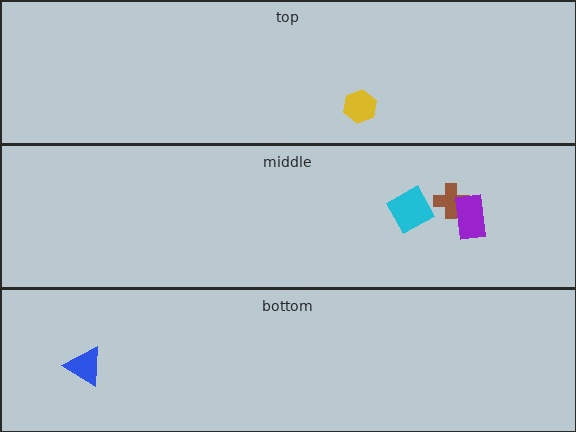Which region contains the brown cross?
The middle region.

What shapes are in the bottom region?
The blue triangle.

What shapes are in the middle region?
The brown cross, the cyan square, the purple rectangle.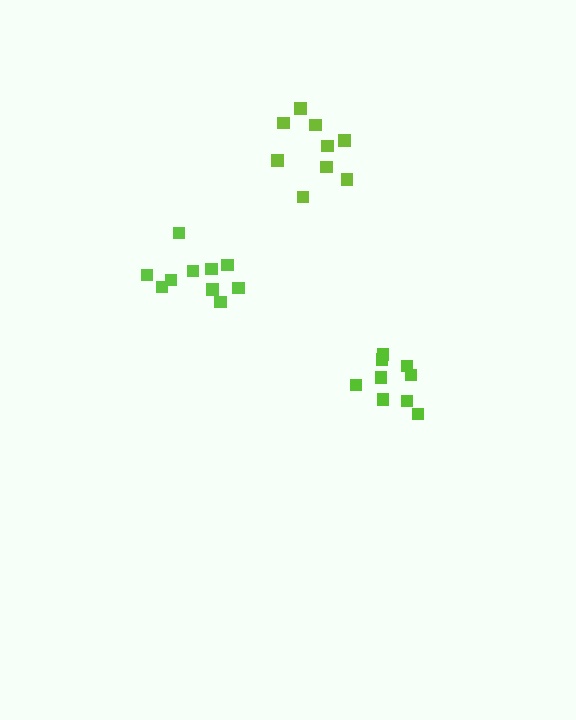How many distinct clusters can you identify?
There are 3 distinct clusters.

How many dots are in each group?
Group 1: 10 dots, Group 2: 9 dots, Group 3: 9 dots (28 total).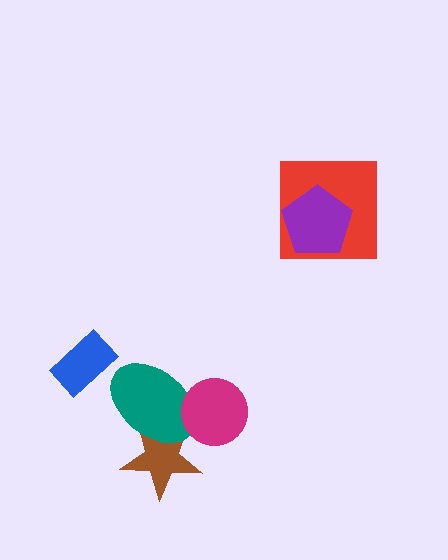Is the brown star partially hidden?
Yes, it is partially covered by another shape.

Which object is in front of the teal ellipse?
The magenta circle is in front of the teal ellipse.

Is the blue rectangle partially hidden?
No, no other shape covers it.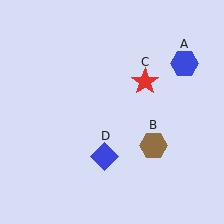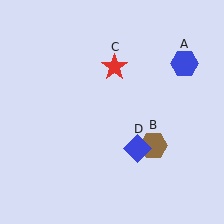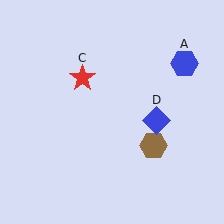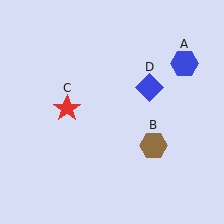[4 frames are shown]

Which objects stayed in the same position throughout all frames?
Blue hexagon (object A) and brown hexagon (object B) remained stationary.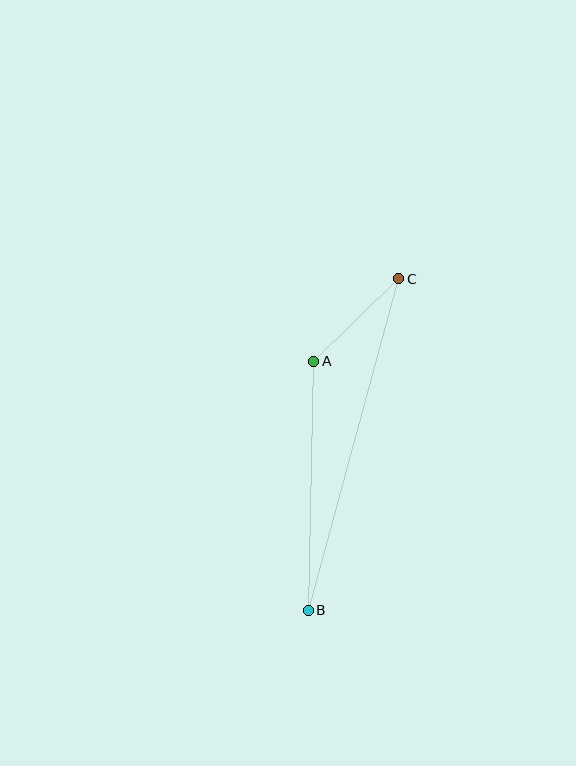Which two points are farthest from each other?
Points B and C are farthest from each other.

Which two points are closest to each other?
Points A and C are closest to each other.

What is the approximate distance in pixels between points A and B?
The distance between A and B is approximately 249 pixels.